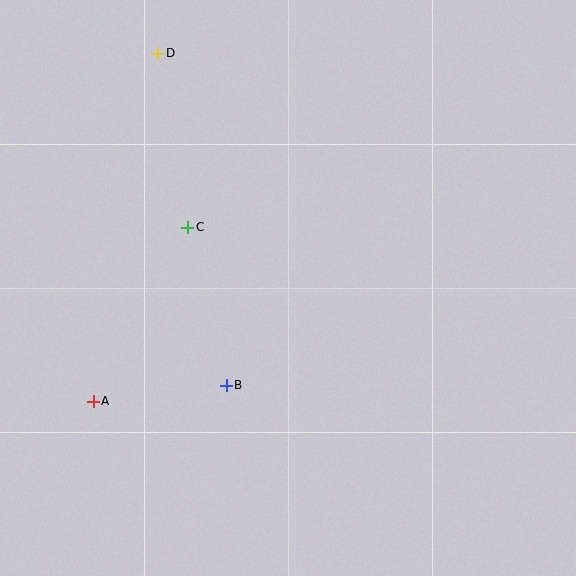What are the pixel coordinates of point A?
Point A is at (93, 401).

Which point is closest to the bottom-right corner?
Point B is closest to the bottom-right corner.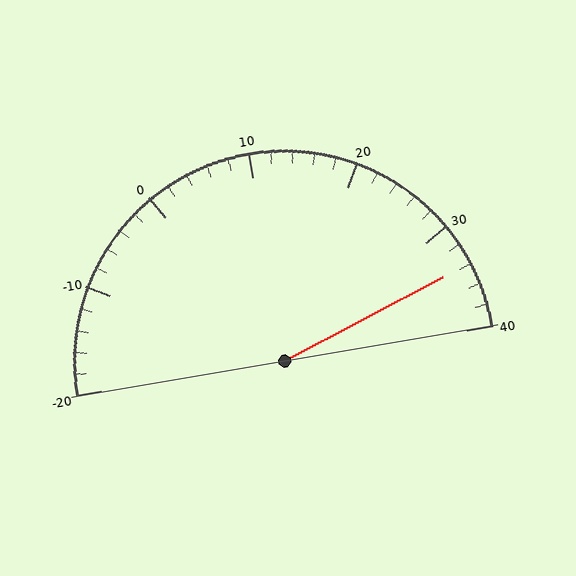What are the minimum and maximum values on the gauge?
The gauge ranges from -20 to 40.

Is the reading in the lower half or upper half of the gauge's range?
The reading is in the upper half of the range (-20 to 40).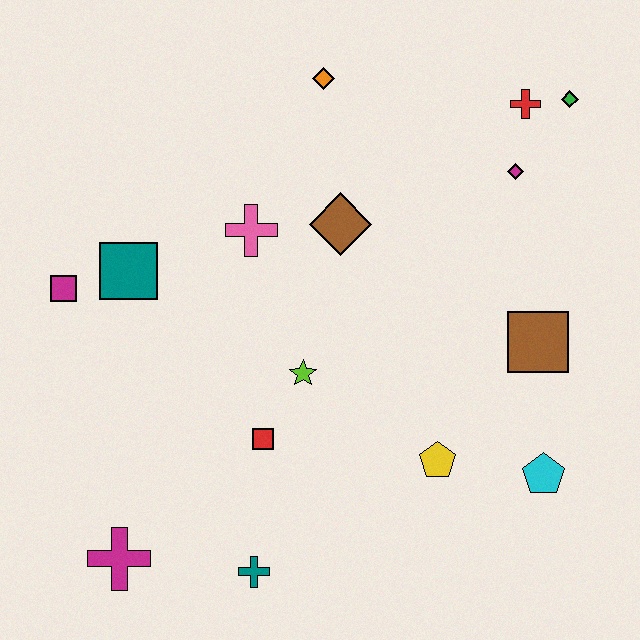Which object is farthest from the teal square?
The green diamond is farthest from the teal square.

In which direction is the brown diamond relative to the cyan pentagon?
The brown diamond is above the cyan pentagon.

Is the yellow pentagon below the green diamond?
Yes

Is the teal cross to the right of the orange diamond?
No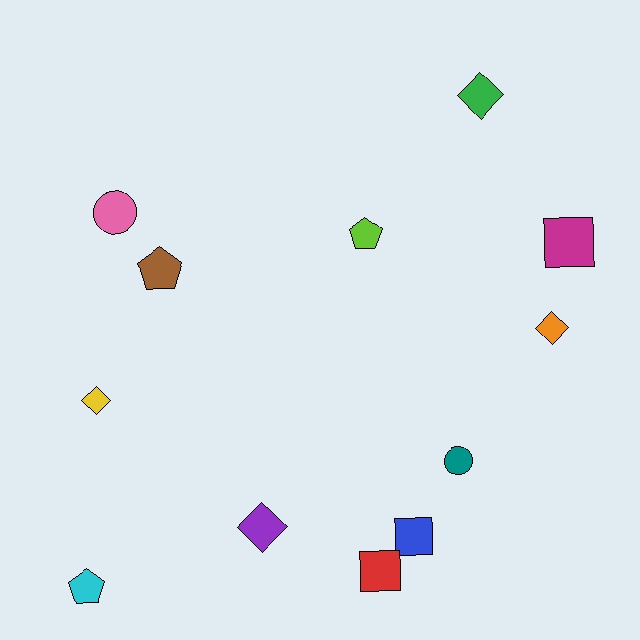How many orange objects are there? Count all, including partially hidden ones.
There is 1 orange object.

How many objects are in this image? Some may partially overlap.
There are 12 objects.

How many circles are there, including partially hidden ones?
There are 2 circles.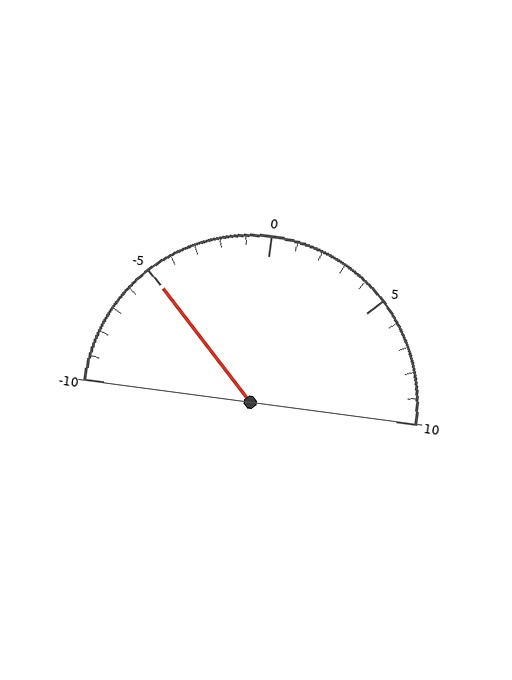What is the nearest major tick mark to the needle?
The nearest major tick mark is -5.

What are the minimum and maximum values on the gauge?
The gauge ranges from -10 to 10.